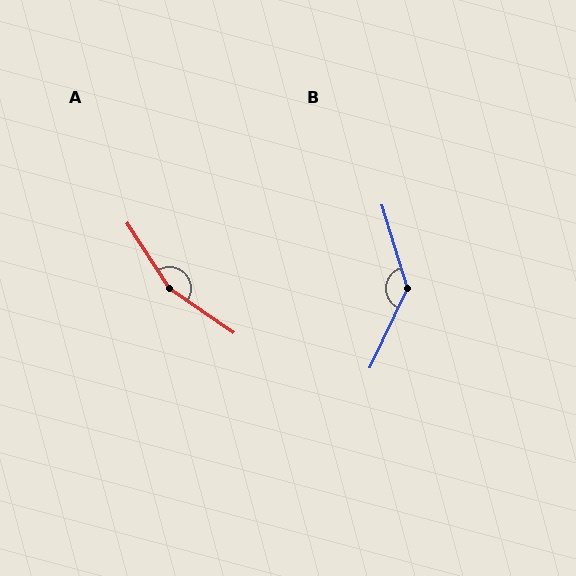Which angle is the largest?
A, at approximately 157 degrees.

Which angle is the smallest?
B, at approximately 138 degrees.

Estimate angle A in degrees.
Approximately 157 degrees.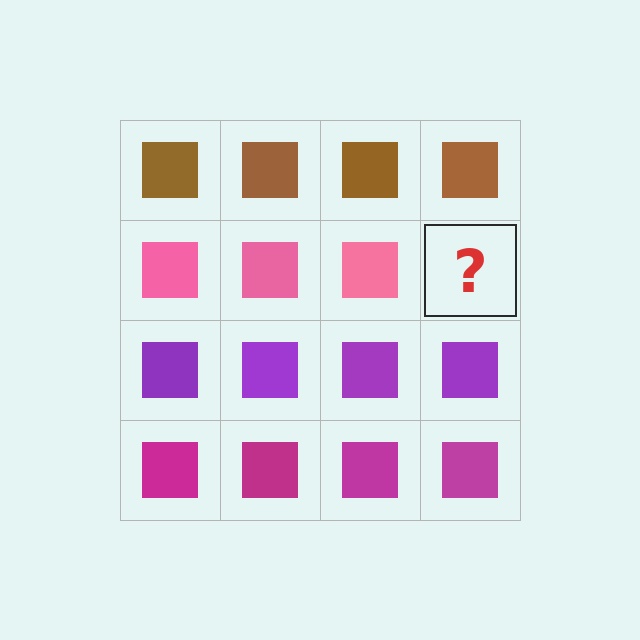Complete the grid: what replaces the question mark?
The question mark should be replaced with a pink square.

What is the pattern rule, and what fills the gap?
The rule is that each row has a consistent color. The gap should be filled with a pink square.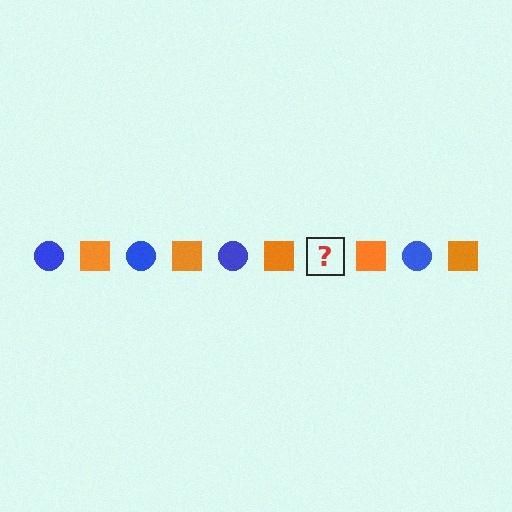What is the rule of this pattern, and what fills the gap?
The rule is that the pattern alternates between blue circle and orange square. The gap should be filled with a blue circle.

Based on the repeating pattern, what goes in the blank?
The blank should be a blue circle.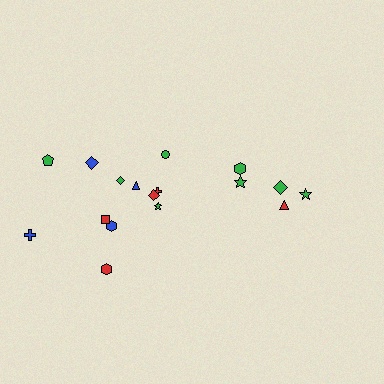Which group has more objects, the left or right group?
The left group.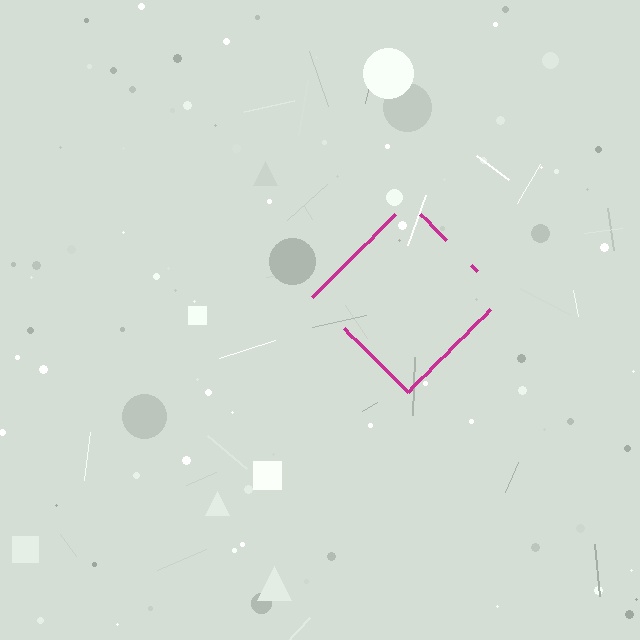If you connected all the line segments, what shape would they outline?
They would outline a diamond.